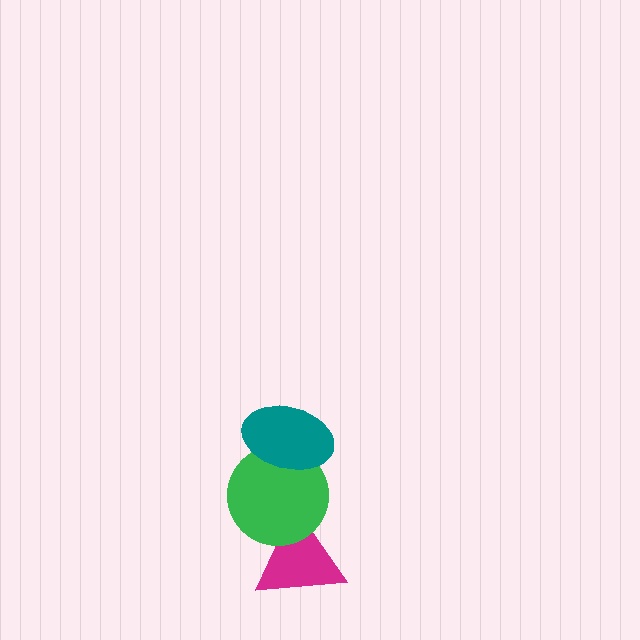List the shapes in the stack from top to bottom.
From top to bottom: the teal ellipse, the green circle, the magenta triangle.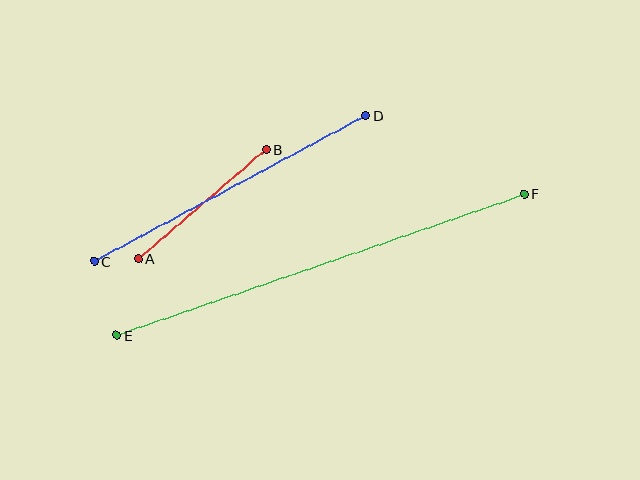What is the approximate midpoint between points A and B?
The midpoint is at approximately (202, 204) pixels.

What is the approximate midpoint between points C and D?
The midpoint is at approximately (230, 188) pixels.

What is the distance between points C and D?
The distance is approximately 309 pixels.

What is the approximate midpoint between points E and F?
The midpoint is at approximately (320, 265) pixels.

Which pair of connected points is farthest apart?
Points E and F are farthest apart.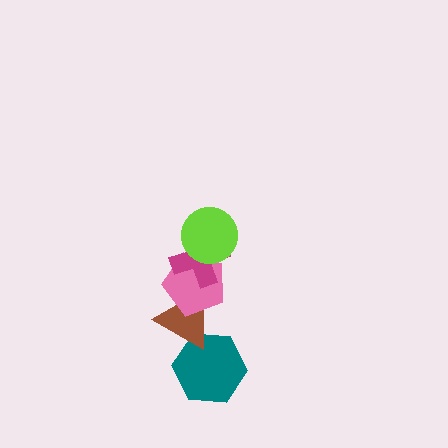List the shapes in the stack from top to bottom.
From top to bottom: the lime circle, the magenta cross, the pink pentagon, the brown triangle, the teal hexagon.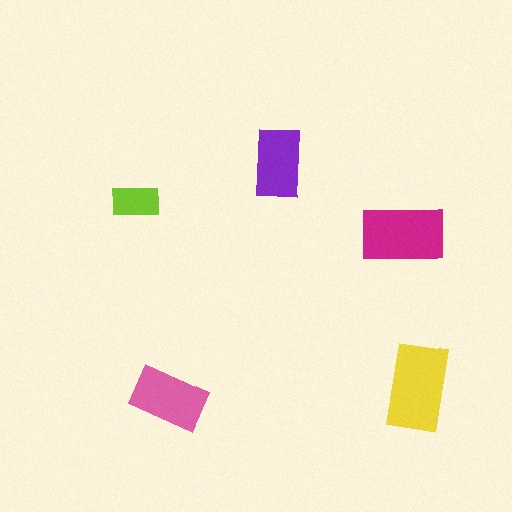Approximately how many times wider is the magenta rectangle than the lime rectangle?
About 2 times wider.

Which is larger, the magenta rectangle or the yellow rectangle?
The yellow one.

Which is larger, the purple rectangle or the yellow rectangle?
The yellow one.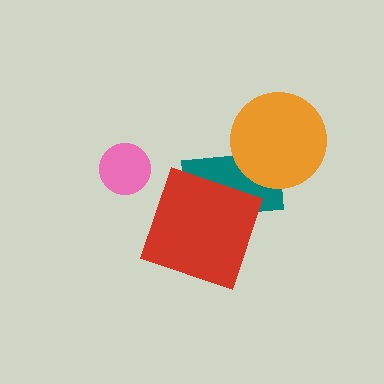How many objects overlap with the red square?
1 object overlaps with the red square.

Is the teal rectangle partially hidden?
Yes, it is partially covered by another shape.